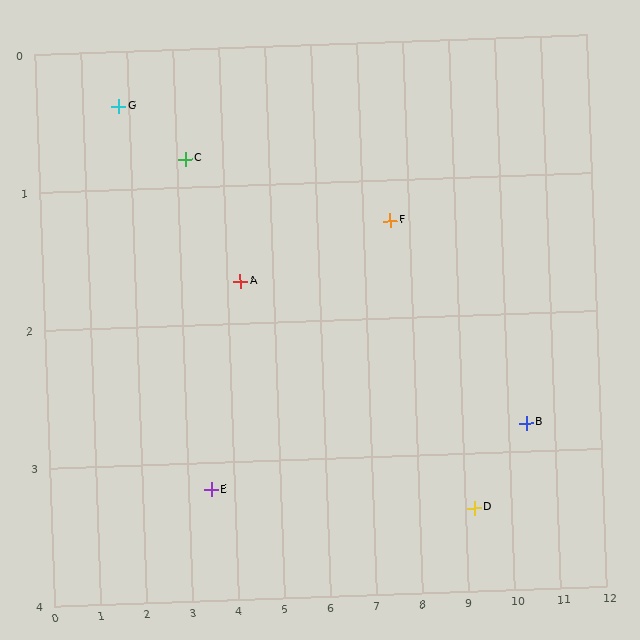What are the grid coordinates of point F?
Point F is at approximately (7.6, 1.3).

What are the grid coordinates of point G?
Point G is at approximately (1.8, 0.4).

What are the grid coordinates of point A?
Point A is at approximately (4.3, 1.7).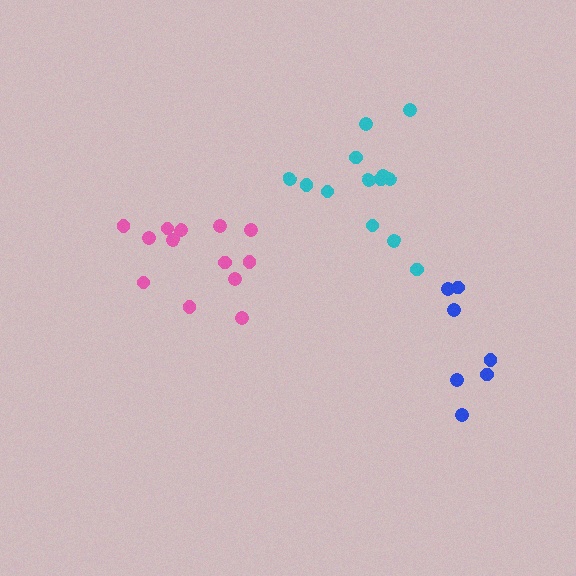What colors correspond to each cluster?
The clusters are colored: pink, cyan, blue.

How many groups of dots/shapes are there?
There are 3 groups.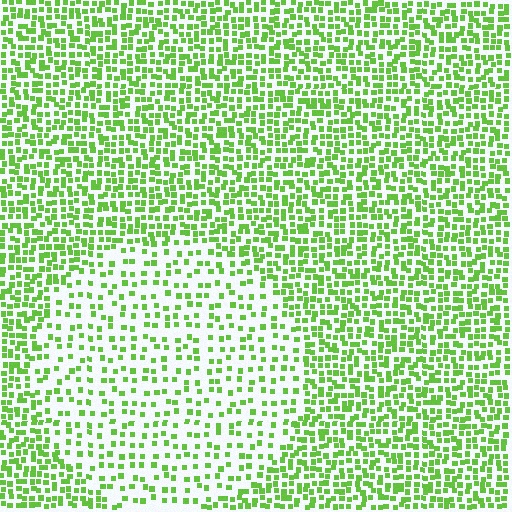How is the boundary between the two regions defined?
The boundary is defined by a change in element density (approximately 2.1x ratio). All elements are the same color, size, and shape.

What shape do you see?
I see a circle.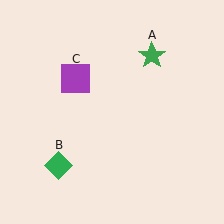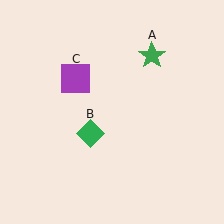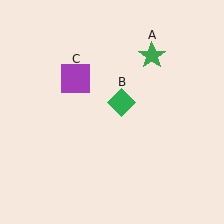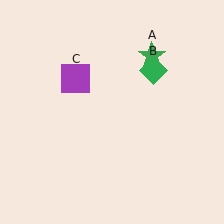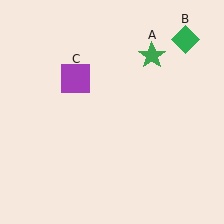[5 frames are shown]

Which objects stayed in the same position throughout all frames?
Green star (object A) and purple square (object C) remained stationary.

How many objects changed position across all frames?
1 object changed position: green diamond (object B).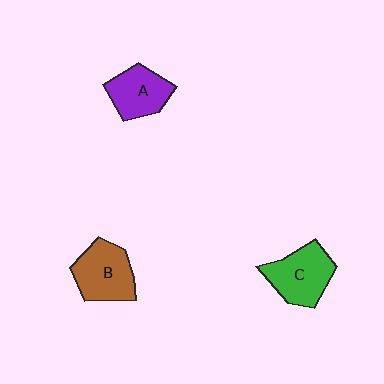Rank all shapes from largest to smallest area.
From largest to smallest: C (green), B (brown), A (purple).